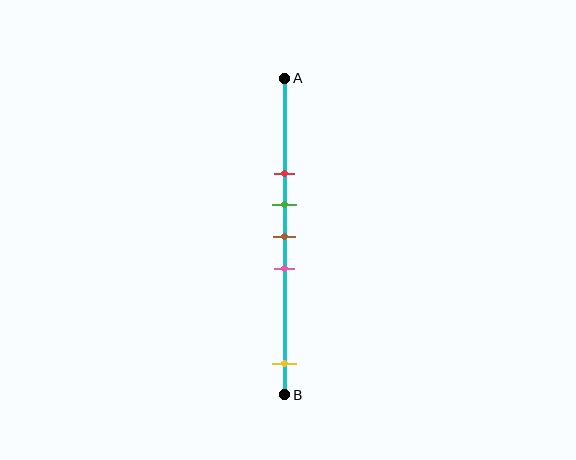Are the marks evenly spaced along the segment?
No, the marks are not evenly spaced.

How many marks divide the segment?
There are 5 marks dividing the segment.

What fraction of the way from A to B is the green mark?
The green mark is approximately 40% (0.4) of the way from A to B.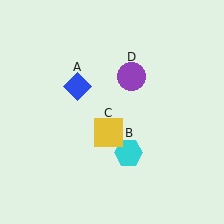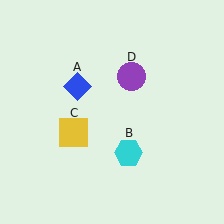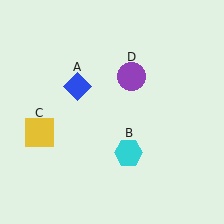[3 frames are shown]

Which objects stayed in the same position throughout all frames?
Blue diamond (object A) and cyan hexagon (object B) and purple circle (object D) remained stationary.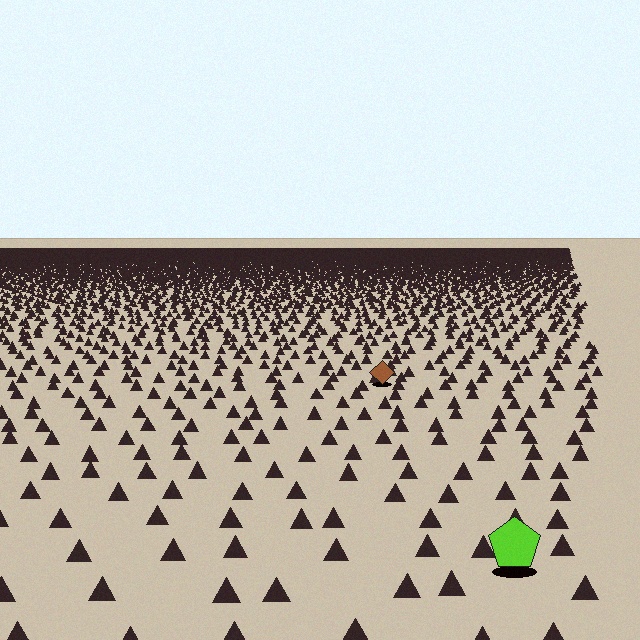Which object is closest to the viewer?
The lime pentagon is closest. The texture marks near it are larger and more spread out.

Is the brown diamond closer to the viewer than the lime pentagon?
No. The lime pentagon is closer — you can tell from the texture gradient: the ground texture is coarser near it.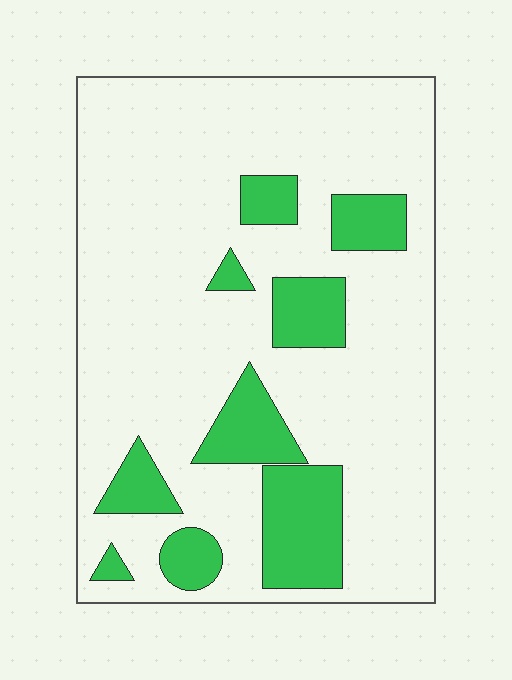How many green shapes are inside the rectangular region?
9.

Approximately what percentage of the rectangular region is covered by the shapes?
Approximately 20%.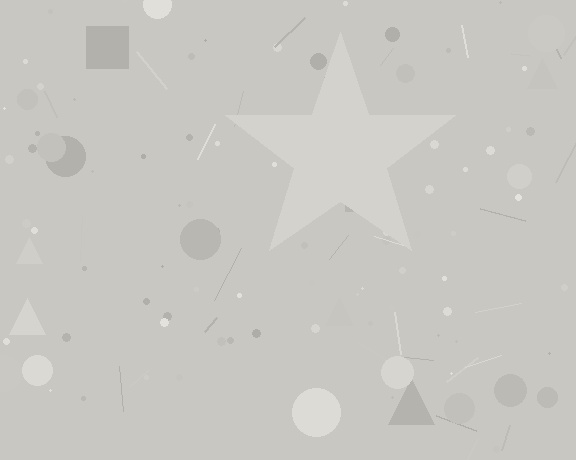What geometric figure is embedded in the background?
A star is embedded in the background.